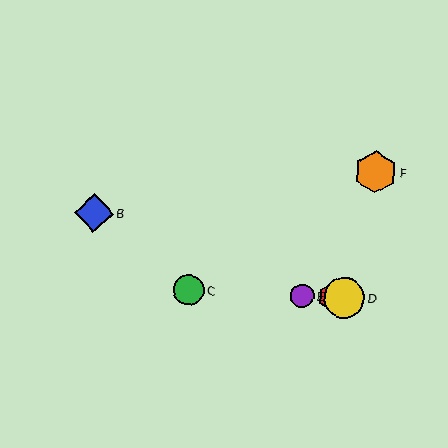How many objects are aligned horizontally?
4 objects (A, C, D, E) are aligned horizontally.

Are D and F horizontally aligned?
No, D is at y≈298 and F is at y≈172.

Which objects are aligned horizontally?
Objects A, C, D, E are aligned horizontally.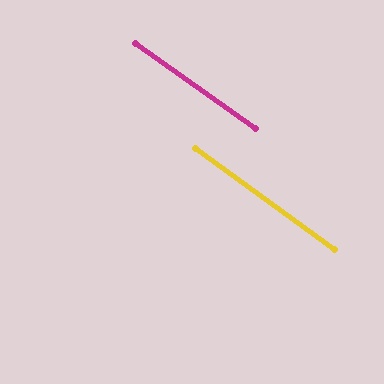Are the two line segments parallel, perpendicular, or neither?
Parallel — their directions differ by only 0.6°.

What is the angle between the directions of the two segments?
Approximately 1 degree.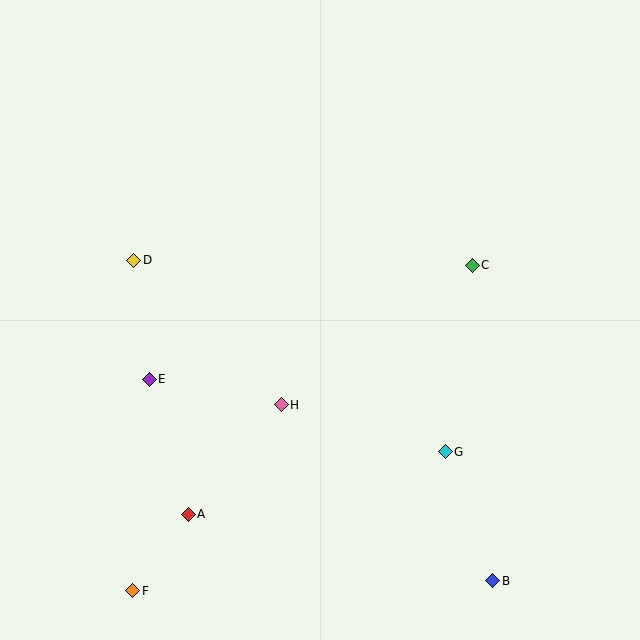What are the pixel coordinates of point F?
Point F is at (133, 591).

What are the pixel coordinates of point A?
Point A is at (188, 514).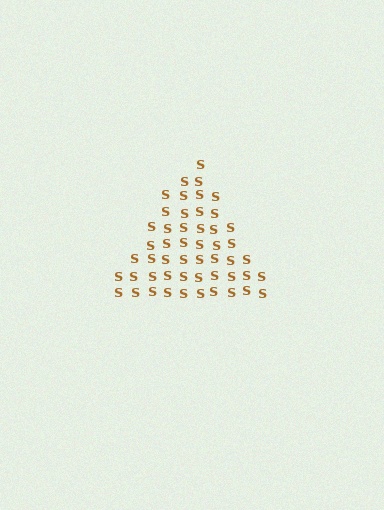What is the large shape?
The large shape is a triangle.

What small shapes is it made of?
It is made of small letter S's.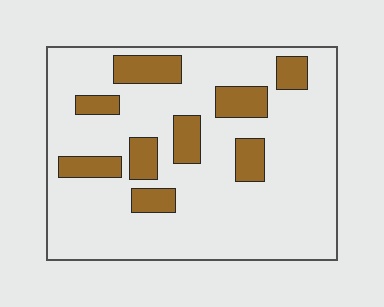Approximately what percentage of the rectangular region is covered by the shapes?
Approximately 20%.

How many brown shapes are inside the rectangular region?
9.